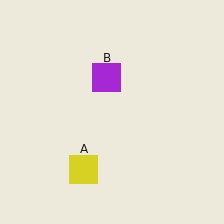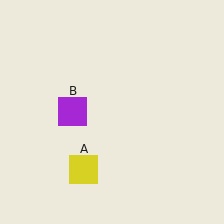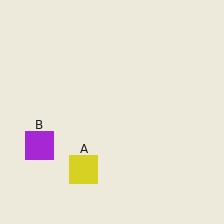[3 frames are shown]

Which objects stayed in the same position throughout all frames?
Yellow square (object A) remained stationary.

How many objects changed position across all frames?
1 object changed position: purple square (object B).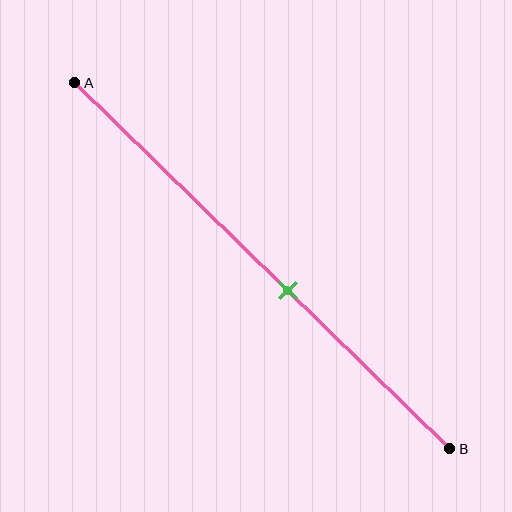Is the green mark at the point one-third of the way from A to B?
No, the mark is at about 55% from A, not at the 33% one-third point.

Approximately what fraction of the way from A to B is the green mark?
The green mark is approximately 55% of the way from A to B.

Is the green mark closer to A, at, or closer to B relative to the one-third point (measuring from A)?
The green mark is closer to point B than the one-third point of segment AB.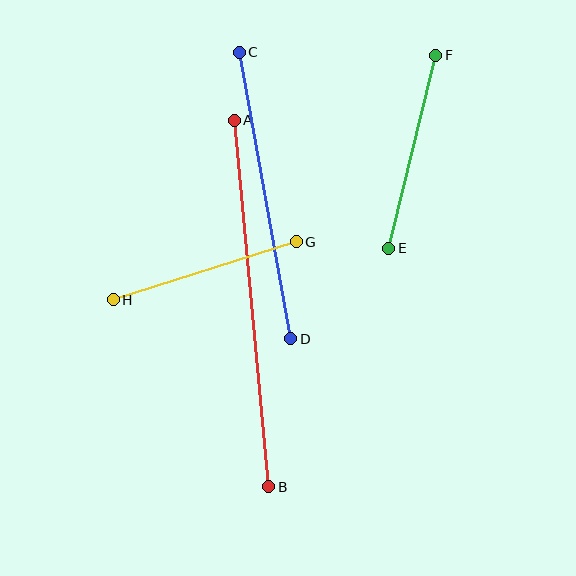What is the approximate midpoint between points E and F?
The midpoint is at approximately (412, 152) pixels.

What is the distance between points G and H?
The distance is approximately 192 pixels.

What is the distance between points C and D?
The distance is approximately 291 pixels.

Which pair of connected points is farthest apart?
Points A and B are farthest apart.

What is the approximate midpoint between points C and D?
The midpoint is at approximately (265, 196) pixels.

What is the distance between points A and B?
The distance is approximately 368 pixels.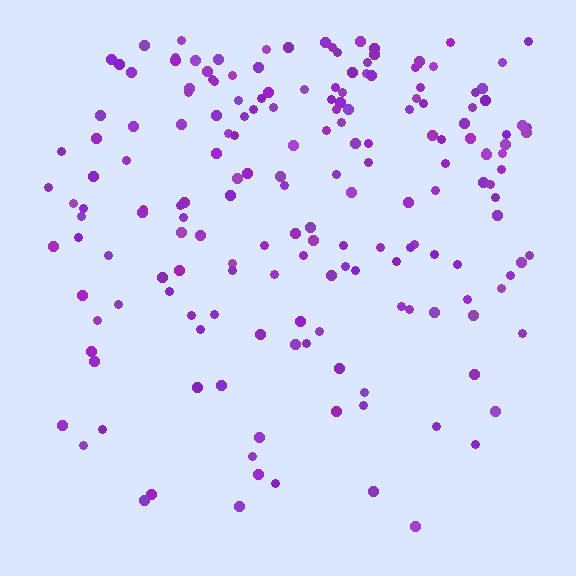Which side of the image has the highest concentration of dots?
The top.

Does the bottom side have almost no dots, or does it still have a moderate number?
Still a moderate number, just noticeably fewer than the top.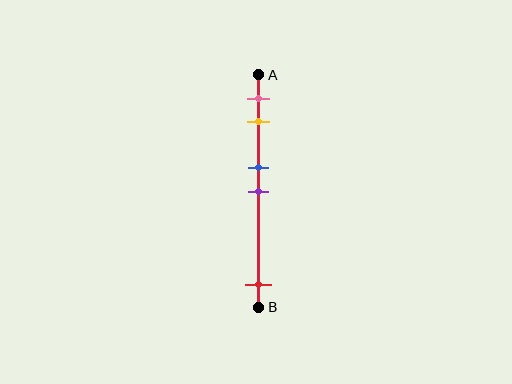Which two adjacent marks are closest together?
The blue and purple marks are the closest adjacent pair.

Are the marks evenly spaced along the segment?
No, the marks are not evenly spaced.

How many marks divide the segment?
There are 5 marks dividing the segment.